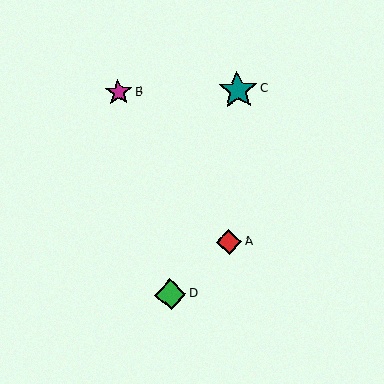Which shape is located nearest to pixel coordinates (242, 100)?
The teal star (labeled C) at (238, 90) is nearest to that location.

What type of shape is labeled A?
Shape A is a red diamond.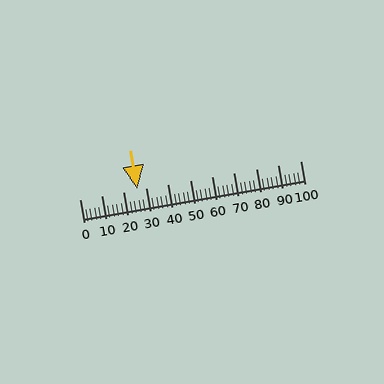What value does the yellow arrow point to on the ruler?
The yellow arrow points to approximately 26.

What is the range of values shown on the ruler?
The ruler shows values from 0 to 100.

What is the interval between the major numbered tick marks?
The major tick marks are spaced 10 units apart.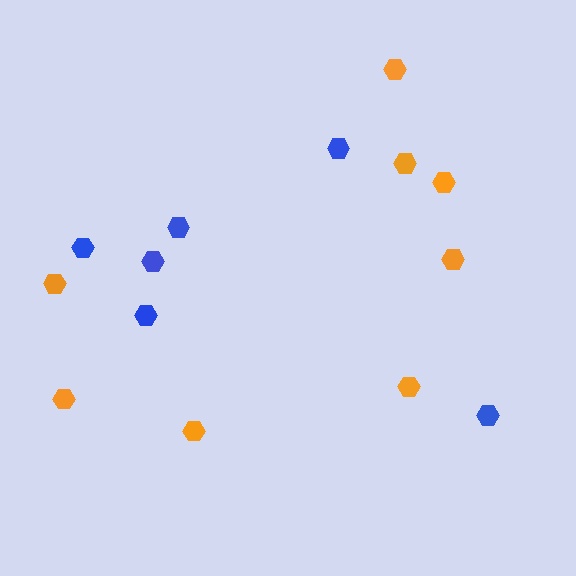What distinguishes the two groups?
There are 2 groups: one group of orange hexagons (8) and one group of blue hexagons (6).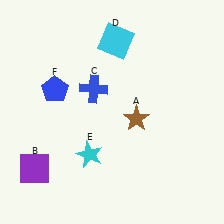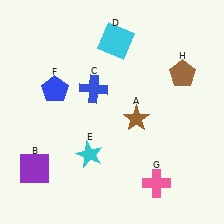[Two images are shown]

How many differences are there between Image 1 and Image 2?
There are 2 differences between the two images.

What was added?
A pink cross (G), a brown pentagon (H) were added in Image 2.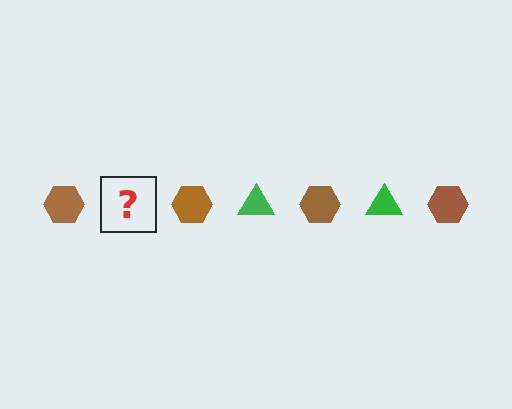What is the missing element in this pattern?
The missing element is a green triangle.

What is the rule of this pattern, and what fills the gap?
The rule is that the pattern alternates between brown hexagon and green triangle. The gap should be filled with a green triangle.